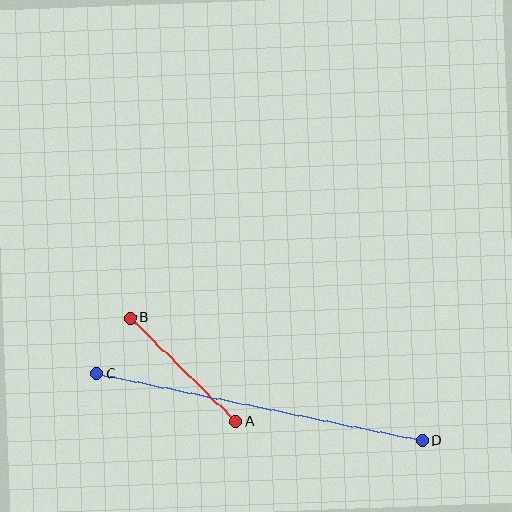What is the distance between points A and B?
The distance is approximately 148 pixels.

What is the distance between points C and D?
The distance is approximately 332 pixels.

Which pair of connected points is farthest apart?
Points C and D are farthest apart.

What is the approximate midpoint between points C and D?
The midpoint is at approximately (260, 407) pixels.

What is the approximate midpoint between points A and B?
The midpoint is at approximately (183, 370) pixels.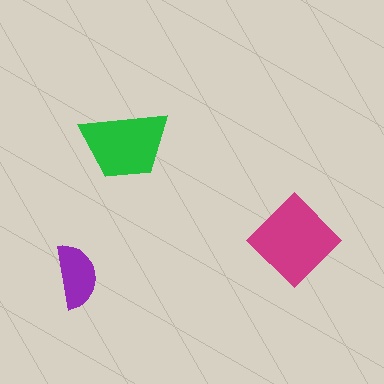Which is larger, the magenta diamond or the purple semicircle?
The magenta diamond.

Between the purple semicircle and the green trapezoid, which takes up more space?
The green trapezoid.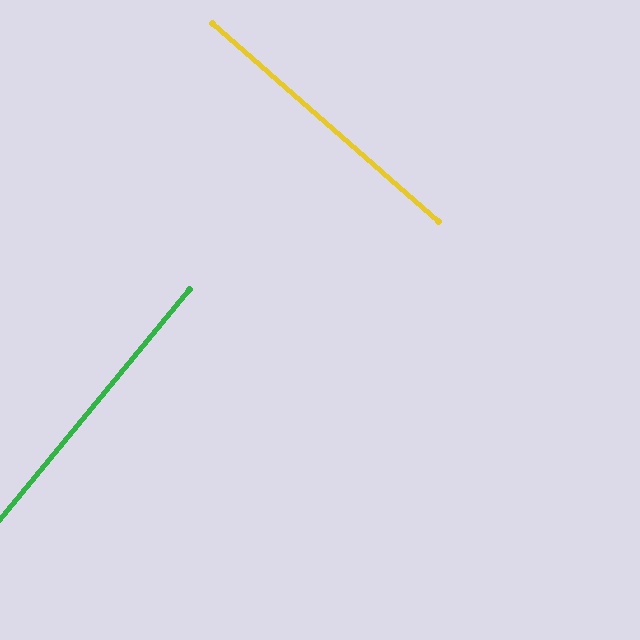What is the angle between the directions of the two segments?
Approximately 88 degrees.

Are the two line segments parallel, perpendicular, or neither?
Perpendicular — they meet at approximately 88°.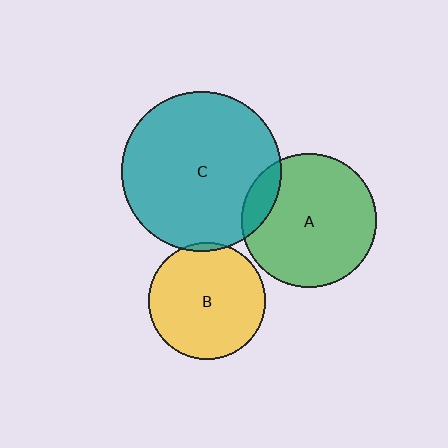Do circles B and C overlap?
Yes.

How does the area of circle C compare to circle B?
Approximately 1.9 times.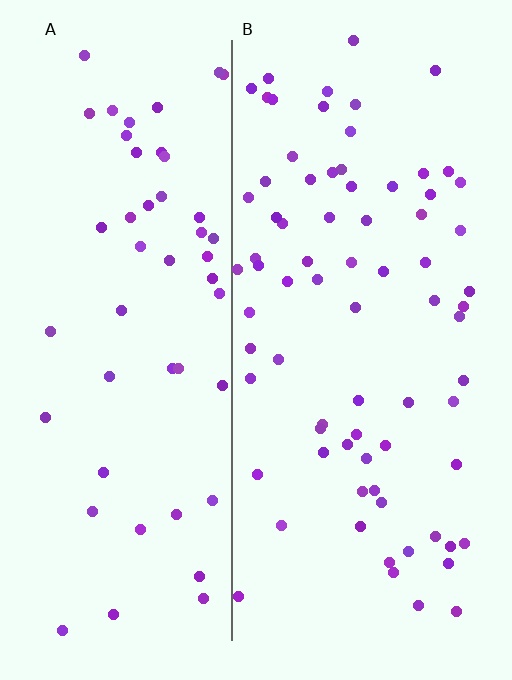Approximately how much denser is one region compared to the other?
Approximately 1.5× — region B over region A.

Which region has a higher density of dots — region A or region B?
B (the right).